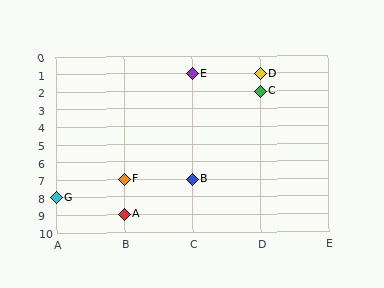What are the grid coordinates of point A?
Point A is at grid coordinates (B, 9).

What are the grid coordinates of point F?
Point F is at grid coordinates (B, 7).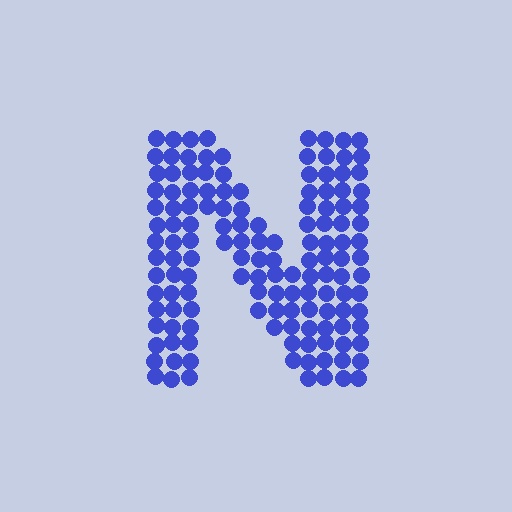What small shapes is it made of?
It is made of small circles.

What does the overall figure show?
The overall figure shows the letter N.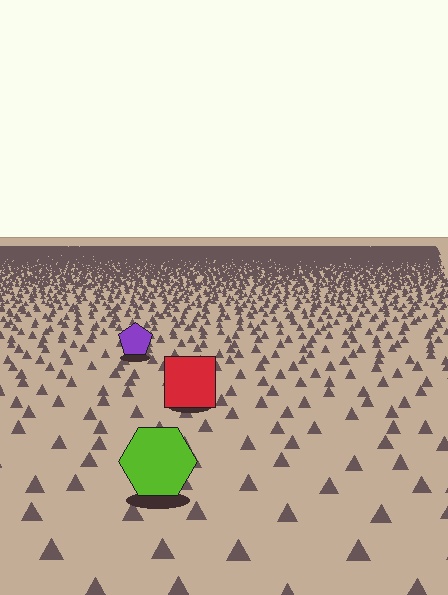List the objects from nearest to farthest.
From nearest to farthest: the lime hexagon, the red square, the purple pentagon.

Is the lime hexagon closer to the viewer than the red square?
Yes. The lime hexagon is closer — you can tell from the texture gradient: the ground texture is coarser near it.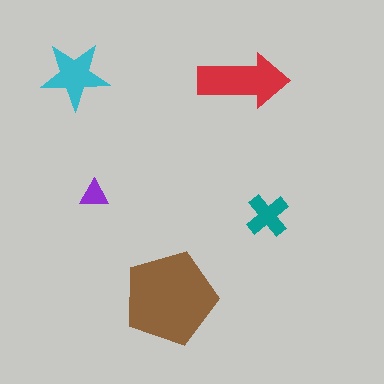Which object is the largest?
The brown pentagon.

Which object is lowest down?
The brown pentagon is bottommost.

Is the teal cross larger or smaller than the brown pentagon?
Smaller.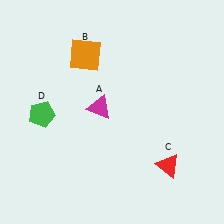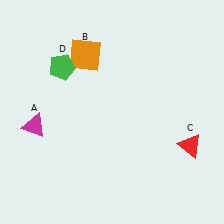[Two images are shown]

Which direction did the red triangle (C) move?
The red triangle (C) moved right.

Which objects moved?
The objects that moved are: the magenta triangle (A), the red triangle (C), the green pentagon (D).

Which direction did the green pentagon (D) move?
The green pentagon (D) moved up.